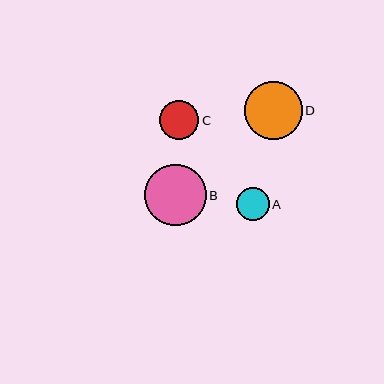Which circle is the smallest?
Circle A is the smallest with a size of approximately 33 pixels.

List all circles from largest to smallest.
From largest to smallest: B, D, C, A.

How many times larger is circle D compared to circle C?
Circle D is approximately 1.5 times the size of circle C.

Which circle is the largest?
Circle B is the largest with a size of approximately 61 pixels.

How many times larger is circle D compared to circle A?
Circle D is approximately 1.8 times the size of circle A.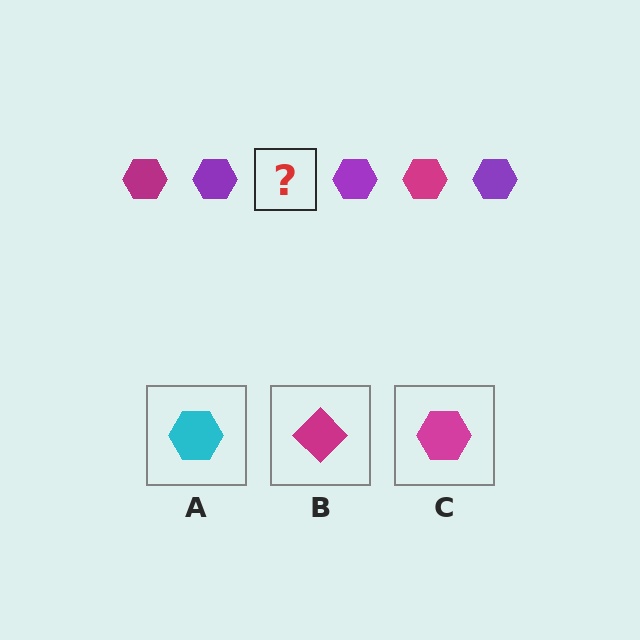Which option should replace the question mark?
Option C.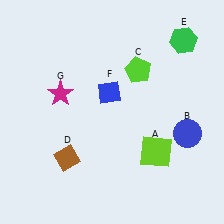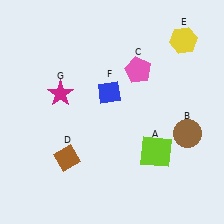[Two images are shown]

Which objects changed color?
B changed from blue to brown. C changed from lime to pink. E changed from green to yellow.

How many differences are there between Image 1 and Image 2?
There are 3 differences between the two images.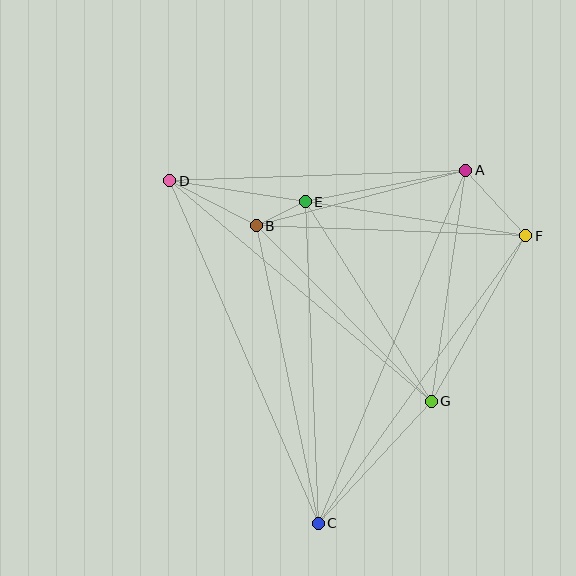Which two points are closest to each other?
Points B and E are closest to each other.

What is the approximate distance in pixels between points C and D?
The distance between C and D is approximately 373 pixels.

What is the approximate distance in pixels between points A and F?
The distance between A and F is approximately 88 pixels.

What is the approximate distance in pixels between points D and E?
The distance between D and E is approximately 137 pixels.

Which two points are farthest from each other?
Points A and C are farthest from each other.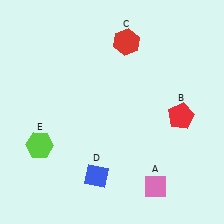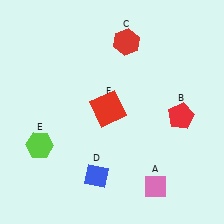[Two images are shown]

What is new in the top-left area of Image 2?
A red square (F) was added in the top-left area of Image 2.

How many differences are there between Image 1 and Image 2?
There is 1 difference between the two images.